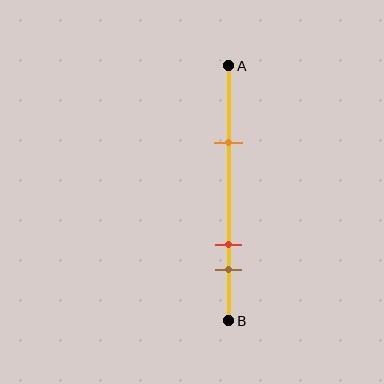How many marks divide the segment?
There are 3 marks dividing the segment.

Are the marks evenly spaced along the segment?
No, the marks are not evenly spaced.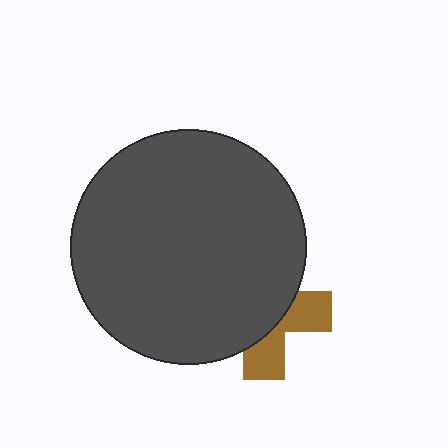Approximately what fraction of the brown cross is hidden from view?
Roughly 63% of the brown cross is hidden behind the dark gray circle.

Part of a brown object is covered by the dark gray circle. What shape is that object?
It is a cross.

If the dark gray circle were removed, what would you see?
You would see the complete brown cross.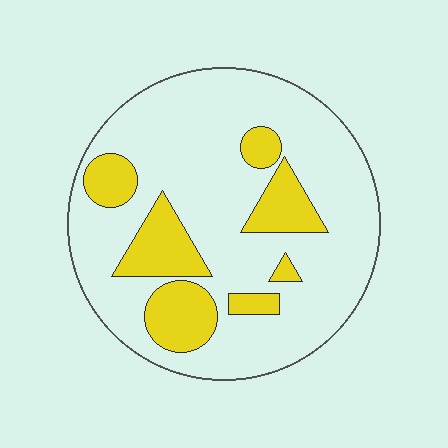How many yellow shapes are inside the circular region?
7.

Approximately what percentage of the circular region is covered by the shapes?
Approximately 25%.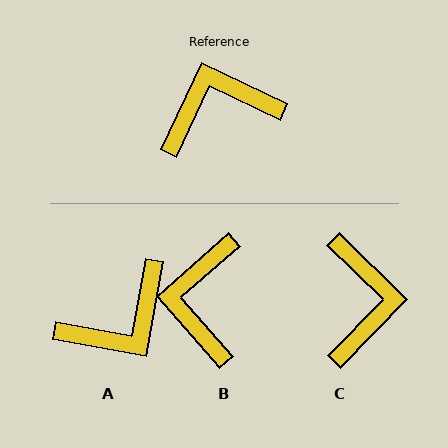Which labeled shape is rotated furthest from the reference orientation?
A, about 165 degrees away.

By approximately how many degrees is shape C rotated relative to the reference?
Approximately 109 degrees clockwise.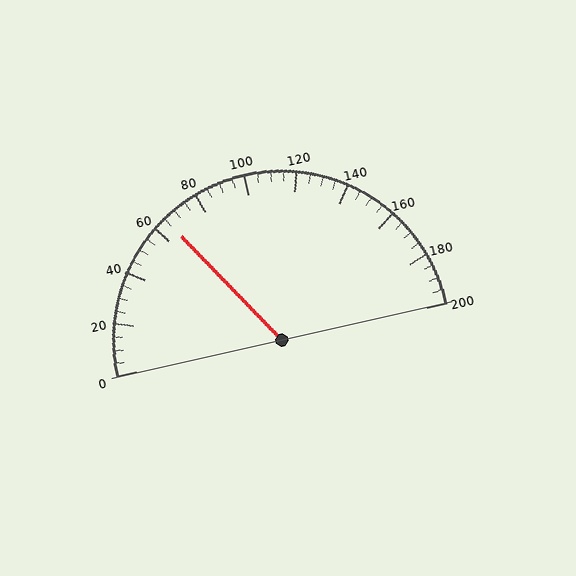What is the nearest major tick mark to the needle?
The nearest major tick mark is 60.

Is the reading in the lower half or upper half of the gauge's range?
The reading is in the lower half of the range (0 to 200).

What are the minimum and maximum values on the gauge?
The gauge ranges from 0 to 200.